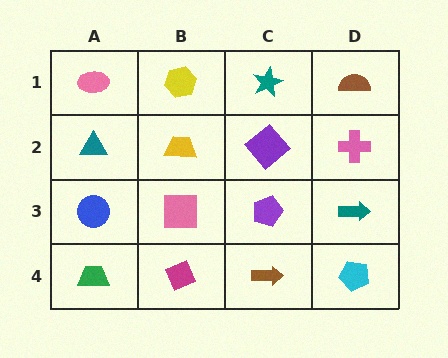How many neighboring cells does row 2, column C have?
4.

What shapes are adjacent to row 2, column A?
A pink ellipse (row 1, column A), a blue circle (row 3, column A), a yellow trapezoid (row 2, column B).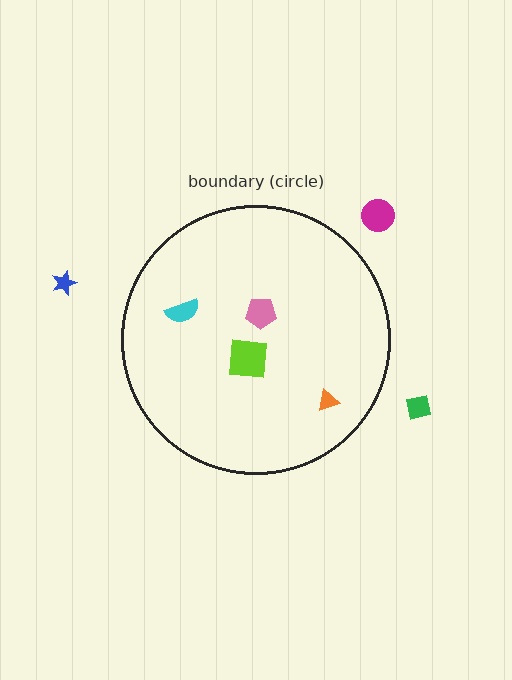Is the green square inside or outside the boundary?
Outside.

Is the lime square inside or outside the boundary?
Inside.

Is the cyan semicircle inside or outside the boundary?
Inside.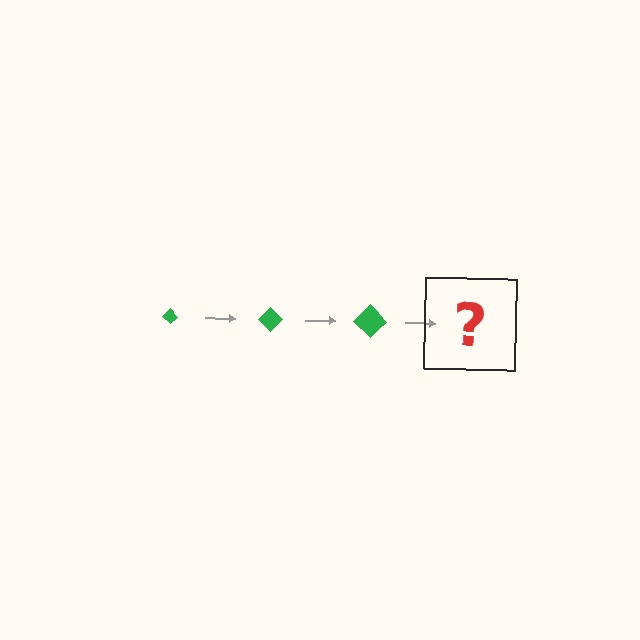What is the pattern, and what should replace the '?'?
The pattern is that the diamond gets progressively larger each step. The '?' should be a green diamond, larger than the previous one.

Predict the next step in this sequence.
The next step is a green diamond, larger than the previous one.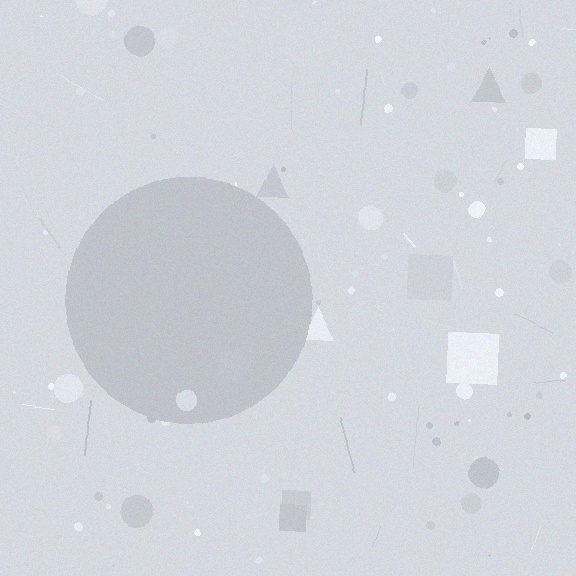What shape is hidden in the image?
A circle is hidden in the image.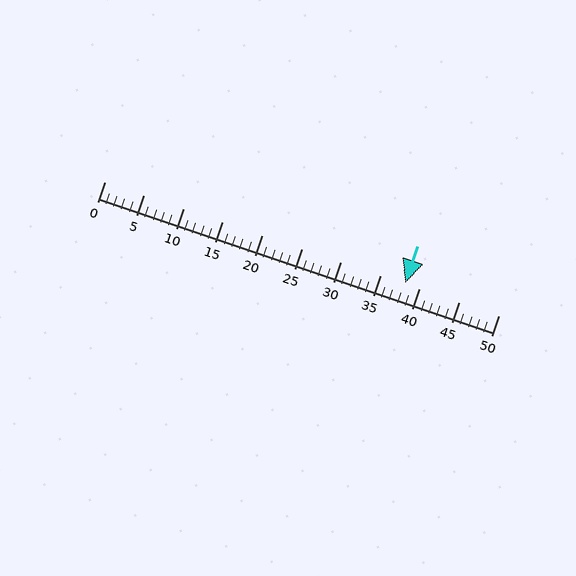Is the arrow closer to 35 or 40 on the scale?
The arrow is closer to 40.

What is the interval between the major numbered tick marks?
The major tick marks are spaced 5 units apart.